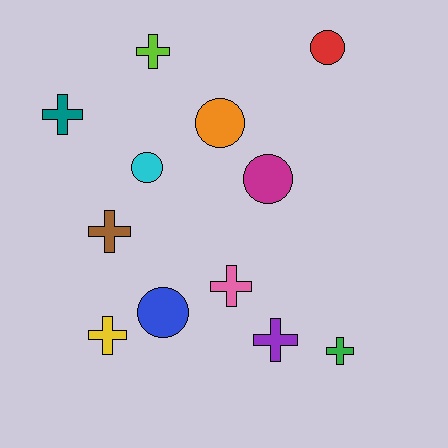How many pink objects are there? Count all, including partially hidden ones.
There is 1 pink object.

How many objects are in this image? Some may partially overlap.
There are 12 objects.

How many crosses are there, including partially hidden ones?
There are 7 crosses.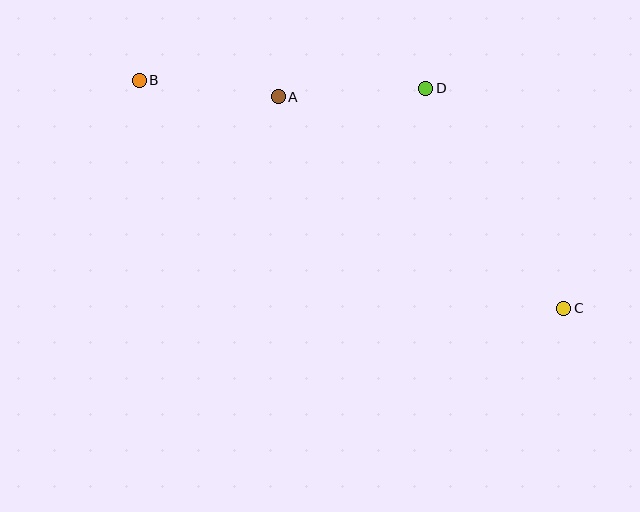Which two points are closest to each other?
Points A and B are closest to each other.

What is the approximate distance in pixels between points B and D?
The distance between B and D is approximately 287 pixels.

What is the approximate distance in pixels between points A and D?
The distance between A and D is approximately 148 pixels.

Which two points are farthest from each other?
Points B and C are farthest from each other.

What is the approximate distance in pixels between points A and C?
The distance between A and C is approximately 355 pixels.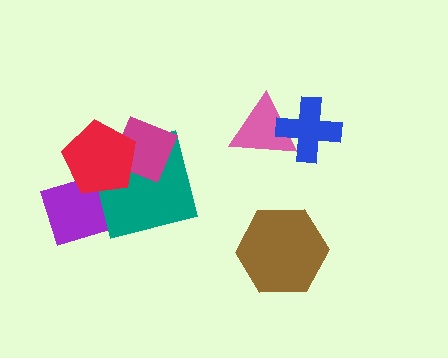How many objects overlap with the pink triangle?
1 object overlaps with the pink triangle.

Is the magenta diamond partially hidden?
Yes, it is partially covered by another shape.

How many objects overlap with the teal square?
3 objects overlap with the teal square.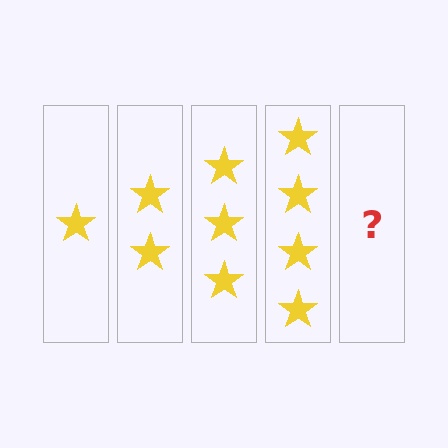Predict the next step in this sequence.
The next step is 5 stars.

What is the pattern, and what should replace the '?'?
The pattern is that each step adds one more star. The '?' should be 5 stars.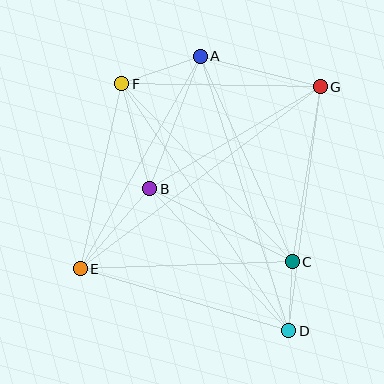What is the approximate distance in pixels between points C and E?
The distance between C and E is approximately 212 pixels.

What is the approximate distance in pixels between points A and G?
The distance between A and G is approximately 124 pixels.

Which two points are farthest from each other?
Points E and G are farthest from each other.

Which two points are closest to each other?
Points C and D are closest to each other.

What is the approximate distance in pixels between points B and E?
The distance between B and E is approximately 106 pixels.